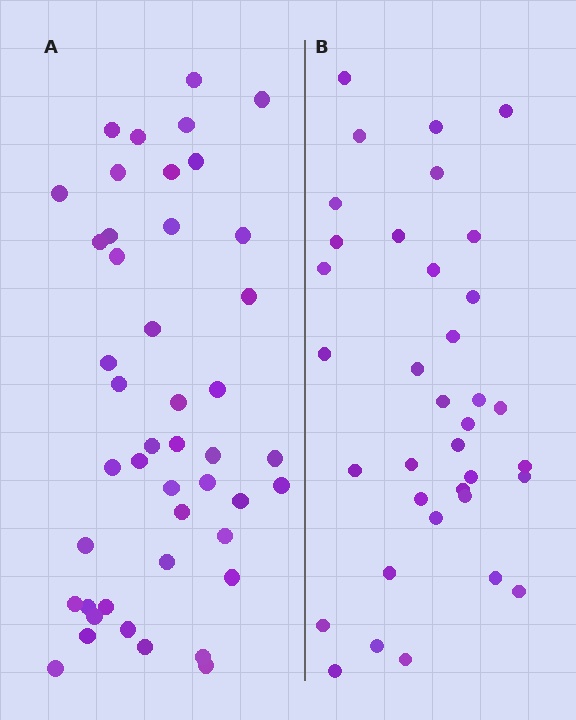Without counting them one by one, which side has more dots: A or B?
Region A (the left region) has more dots.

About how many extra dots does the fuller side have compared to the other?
Region A has roughly 8 or so more dots than region B.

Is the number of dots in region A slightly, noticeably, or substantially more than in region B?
Region A has noticeably more, but not dramatically so. The ratio is roughly 1.2 to 1.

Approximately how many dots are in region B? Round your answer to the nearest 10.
About 40 dots. (The exact count is 36, which rounds to 40.)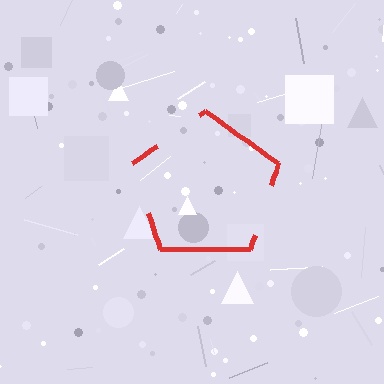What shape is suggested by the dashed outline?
The dashed outline suggests a pentagon.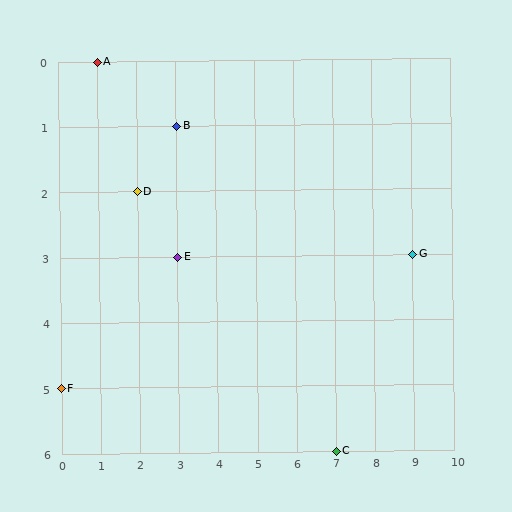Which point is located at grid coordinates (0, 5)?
Point F is at (0, 5).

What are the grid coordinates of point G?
Point G is at grid coordinates (9, 3).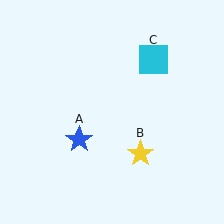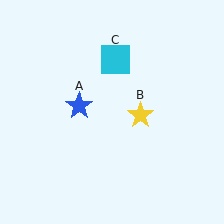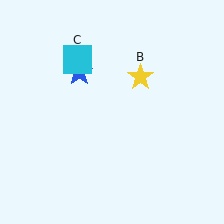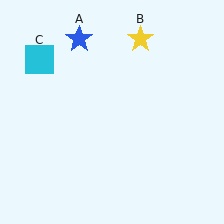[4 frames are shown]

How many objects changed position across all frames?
3 objects changed position: blue star (object A), yellow star (object B), cyan square (object C).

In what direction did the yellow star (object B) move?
The yellow star (object B) moved up.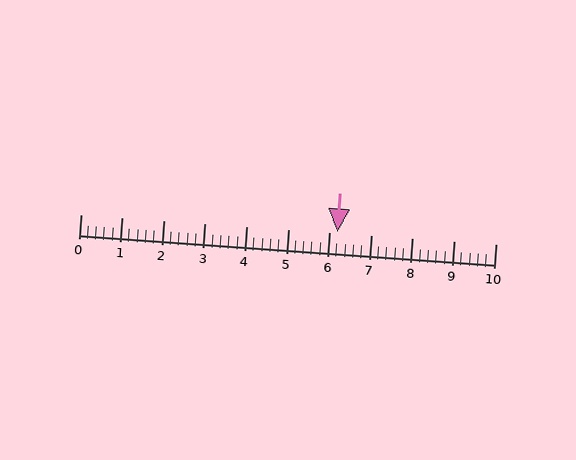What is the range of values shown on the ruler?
The ruler shows values from 0 to 10.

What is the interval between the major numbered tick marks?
The major tick marks are spaced 1 units apart.